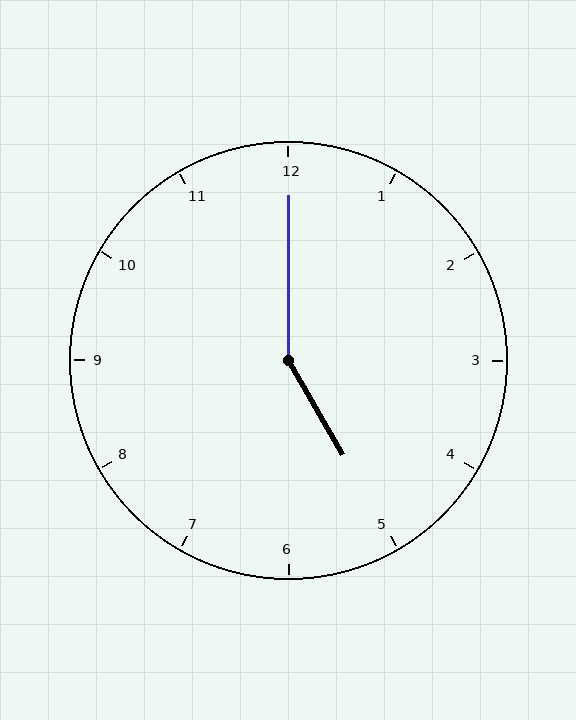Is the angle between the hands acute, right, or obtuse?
It is obtuse.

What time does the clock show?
5:00.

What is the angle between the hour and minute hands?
Approximately 150 degrees.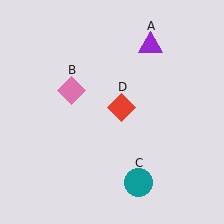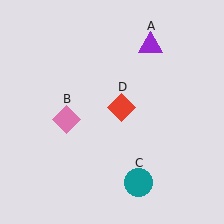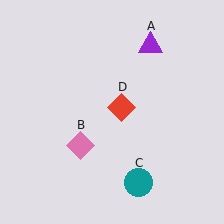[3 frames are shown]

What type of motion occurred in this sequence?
The pink diamond (object B) rotated counterclockwise around the center of the scene.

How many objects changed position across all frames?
1 object changed position: pink diamond (object B).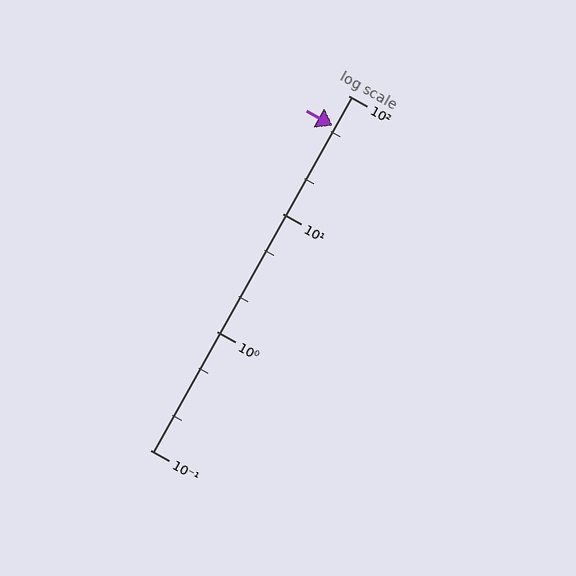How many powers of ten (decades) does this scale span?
The scale spans 3 decades, from 0.1 to 100.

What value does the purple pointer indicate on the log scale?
The pointer indicates approximately 56.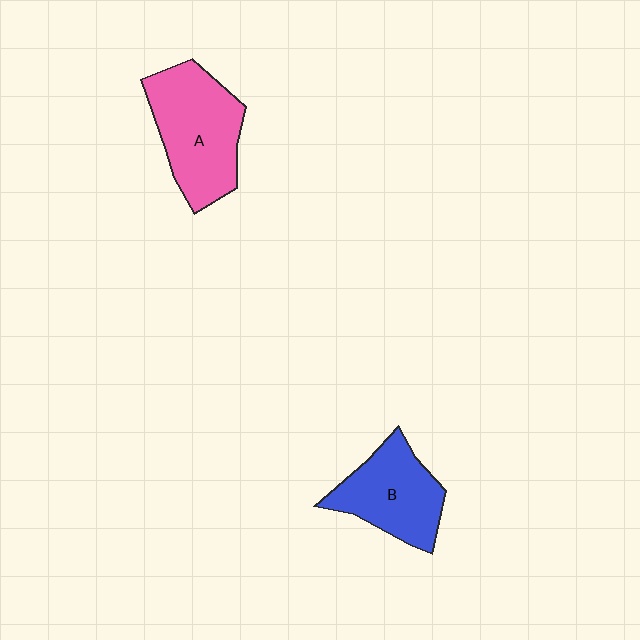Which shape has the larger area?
Shape A (pink).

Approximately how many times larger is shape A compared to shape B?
Approximately 1.2 times.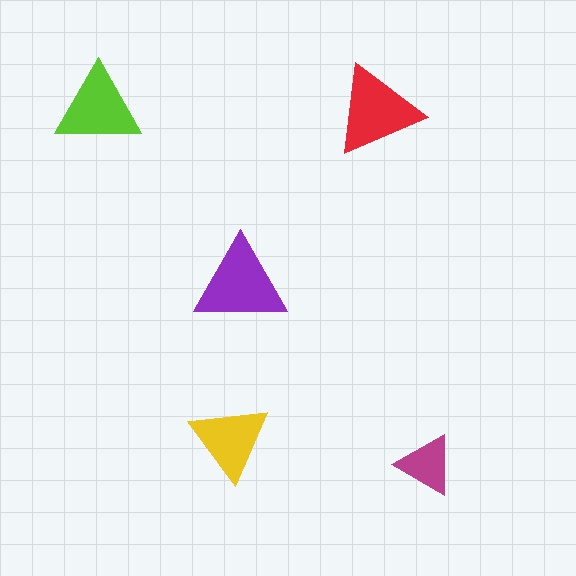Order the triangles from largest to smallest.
the purple one, the red one, the lime one, the yellow one, the magenta one.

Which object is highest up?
The lime triangle is topmost.